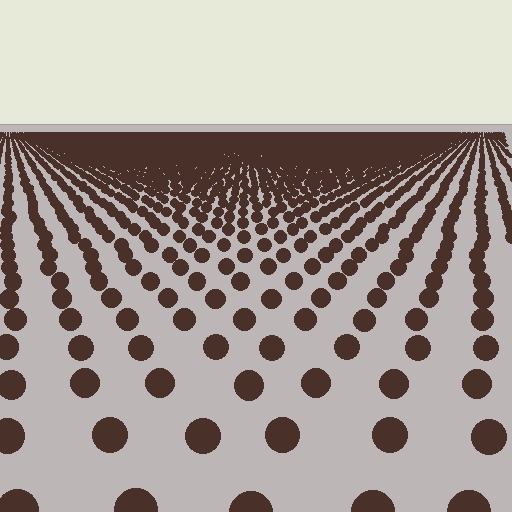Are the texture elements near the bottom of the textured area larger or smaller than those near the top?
Larger. Near the bottom, elements are closer to the viewer and appear at a bigger on-screen size.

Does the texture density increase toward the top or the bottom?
Density increases toward the top.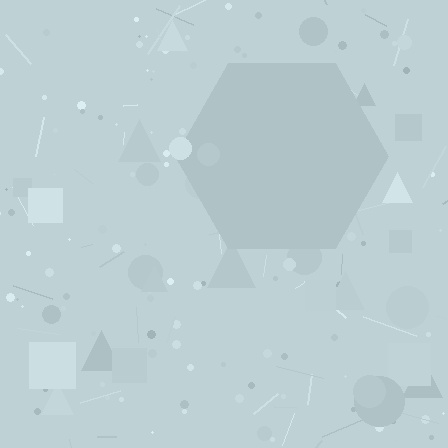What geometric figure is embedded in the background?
A hexagon is embedded in the background.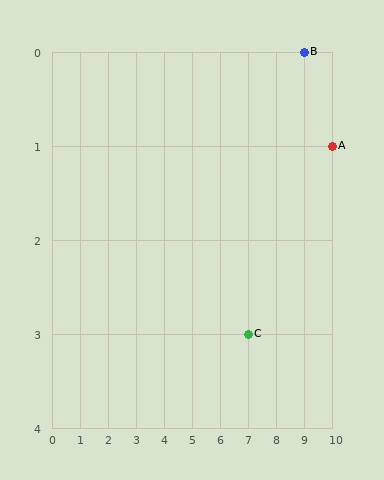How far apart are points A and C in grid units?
Points A and C are 3 columns and 2 rows apart (about 3.6 grid units diagonally).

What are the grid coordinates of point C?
Point C is at grid coordinates (7, 3).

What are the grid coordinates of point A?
Point A is at grid coordinates (10, 1).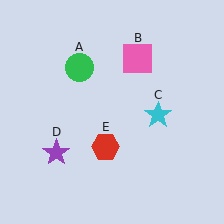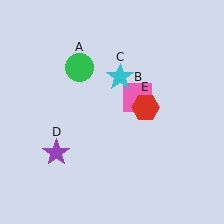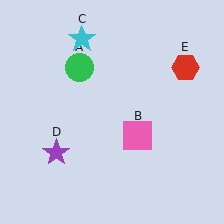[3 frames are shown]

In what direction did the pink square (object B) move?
The pink square (object B) moved down.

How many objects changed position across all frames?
3 objects changed position: pink square (object B), cyan star (object C), red hexagon (object E).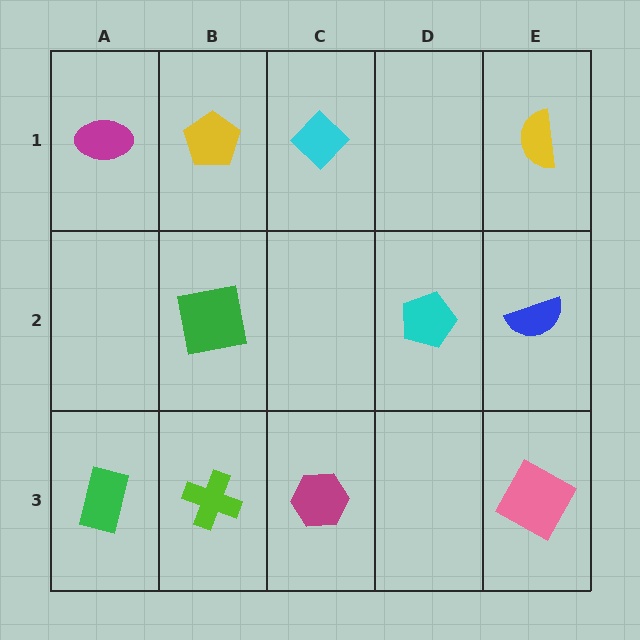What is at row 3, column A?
A green rectangle.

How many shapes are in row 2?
3 shapes.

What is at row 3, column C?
A magenta hexagon.